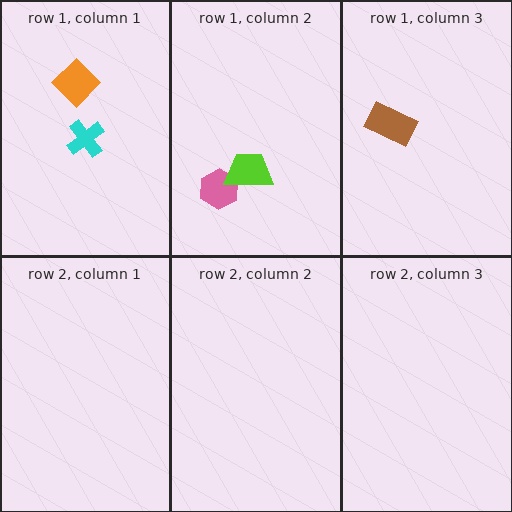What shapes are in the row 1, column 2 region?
The pink hexagon, the lime trapezoid.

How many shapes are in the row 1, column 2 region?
2.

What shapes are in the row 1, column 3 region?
The brown rectangle.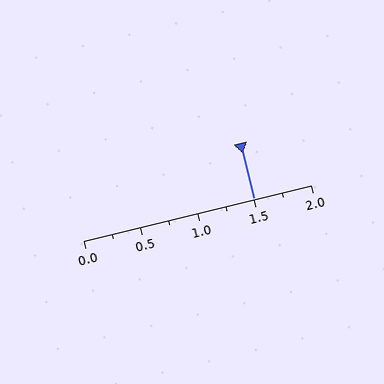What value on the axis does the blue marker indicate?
The marker indicates approximately 1.5.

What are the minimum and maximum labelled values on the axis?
The axis runs from 0.0 to 2.0.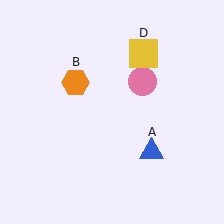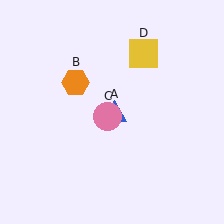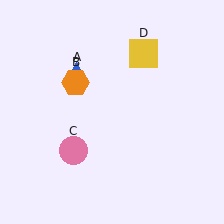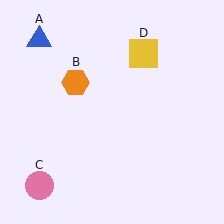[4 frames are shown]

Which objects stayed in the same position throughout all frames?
Orange hexagon (object B) and yellow square (object D) remained stationary.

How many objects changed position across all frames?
2 objects changed position: blue triangle (object A), pink circle (object C).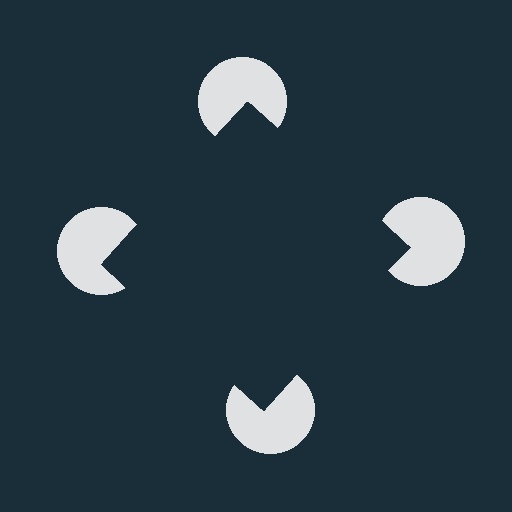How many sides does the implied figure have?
4 sides.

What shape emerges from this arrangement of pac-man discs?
An illusory square — its edges are inferred from the aligned wedge cuts in the pac-man discs, not physically drawn.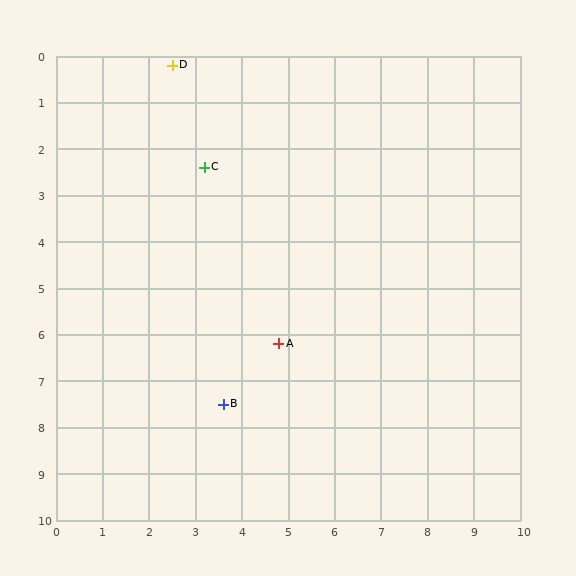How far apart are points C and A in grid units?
Points C and A are about 4.1 grid units apart.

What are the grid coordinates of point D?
Point D is at approximately (2.5, 0.2).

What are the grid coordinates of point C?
Point C is at approximately (3.2, 2.4).